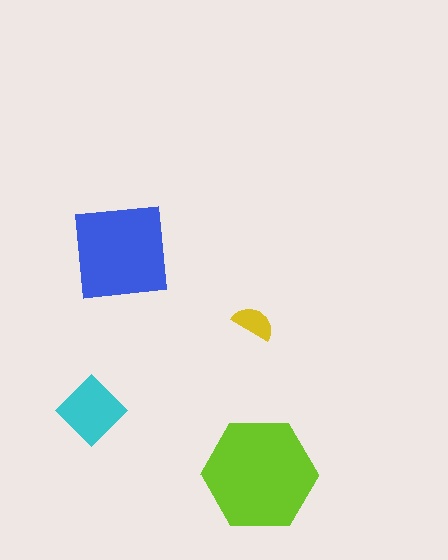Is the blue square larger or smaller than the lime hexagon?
Smaller.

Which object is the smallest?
The yellow semicircle.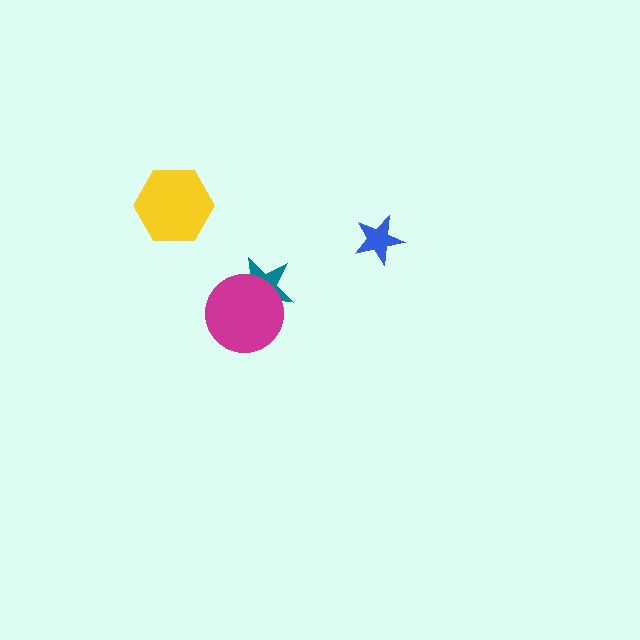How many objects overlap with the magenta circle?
1 object overlaps with the magenta circle.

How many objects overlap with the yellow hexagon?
0 objects overlap with the yellow hexagon.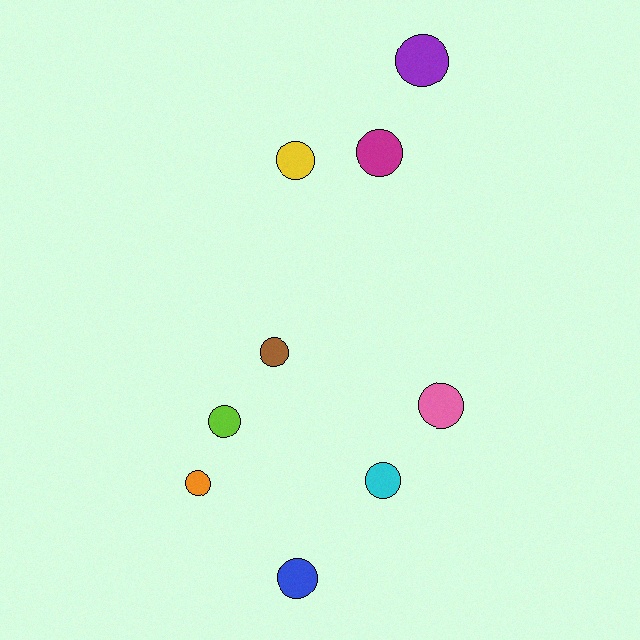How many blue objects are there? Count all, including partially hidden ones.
There is 1 blue object.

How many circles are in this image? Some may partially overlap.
There are 9 circles.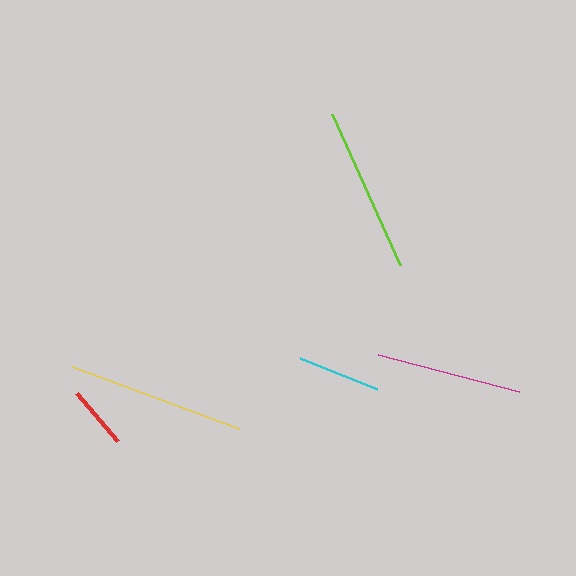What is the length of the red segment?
The red segment is approximately 63 pixels long.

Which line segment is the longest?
The yellow line is the longest at approximately 179 pixels.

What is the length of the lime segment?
The lime segment is approximately 165 pixels long.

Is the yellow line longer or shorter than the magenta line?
The yellow line is longer than the magenta line.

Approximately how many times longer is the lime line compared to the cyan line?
The lime line is approximately 2.0 times the length of the cyan line.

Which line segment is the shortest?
The red line is the shortest at approximately 63 pixels.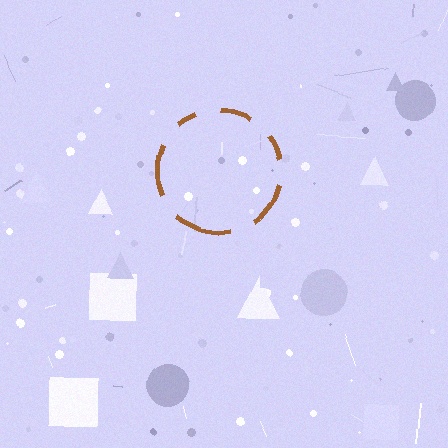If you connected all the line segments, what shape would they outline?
They would outline a circle.